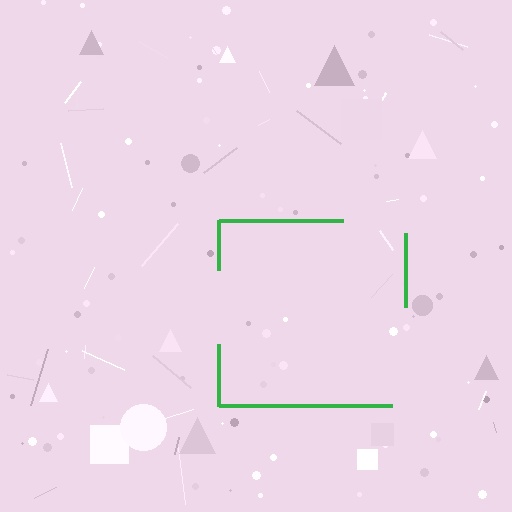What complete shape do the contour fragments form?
The contour fragments form a square.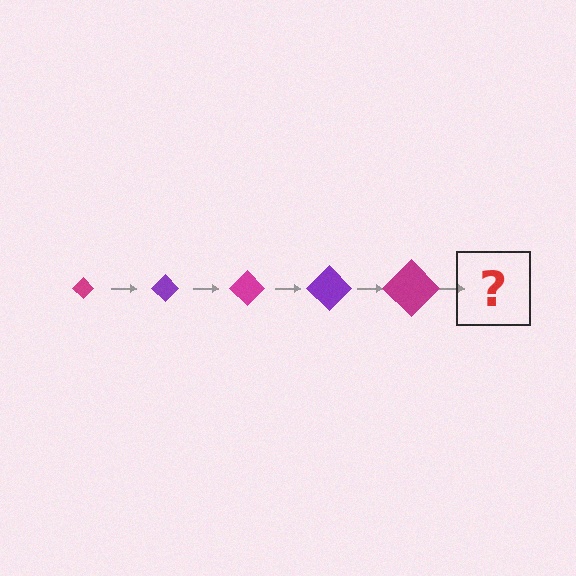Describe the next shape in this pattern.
It should be a purple diamond, larger than the previous one.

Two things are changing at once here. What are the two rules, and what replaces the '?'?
The two rules are that the diamond grows larger each step and the color cycles through magenta and purple. The '?' should be a purple diamond, larger than the previous one.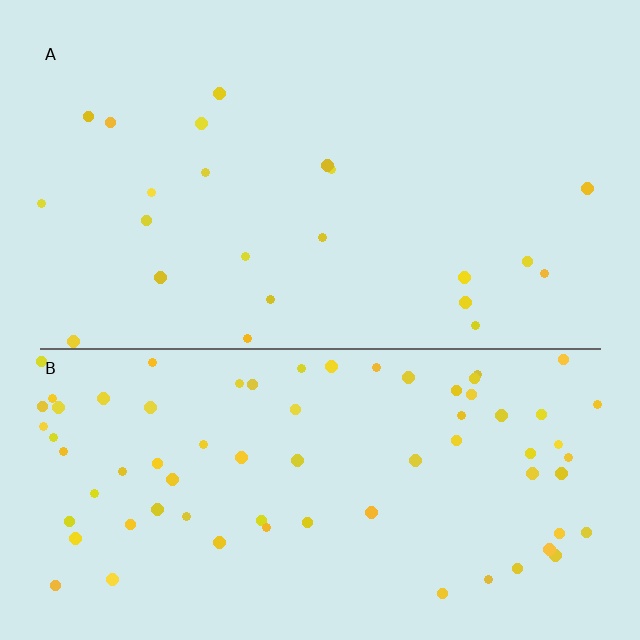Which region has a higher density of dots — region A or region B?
B (the bottom).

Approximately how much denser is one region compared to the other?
Approximately 3.3× — region B over region A.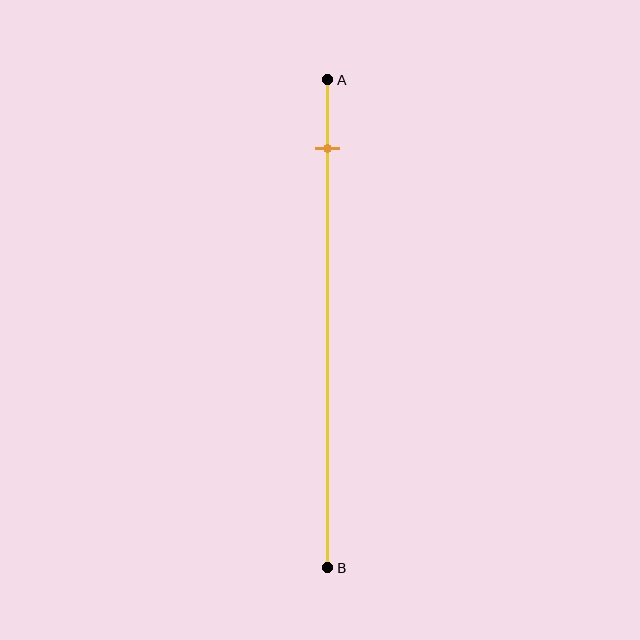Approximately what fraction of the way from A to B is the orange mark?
The orange mark is approximately 15% of the way from A to B.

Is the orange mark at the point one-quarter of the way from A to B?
No, the mark is at about 15% from A, not at the 25% one-quarter point.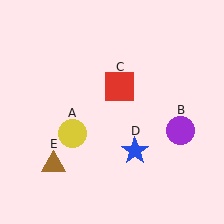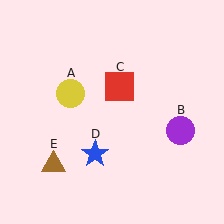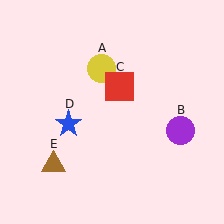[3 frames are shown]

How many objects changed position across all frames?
2 objects changed position: yellow circle (object A), blue star (object D).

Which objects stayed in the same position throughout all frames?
Purple circle (object B) and red square (object C) and brown triangle (object E) remained stationary.